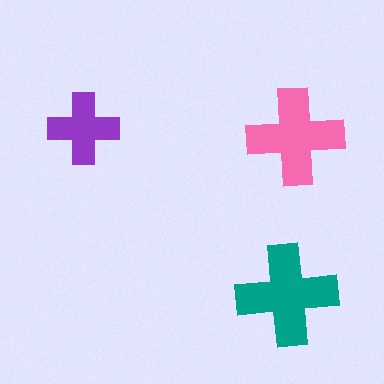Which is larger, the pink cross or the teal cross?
The teal one.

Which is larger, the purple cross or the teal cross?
The teal one.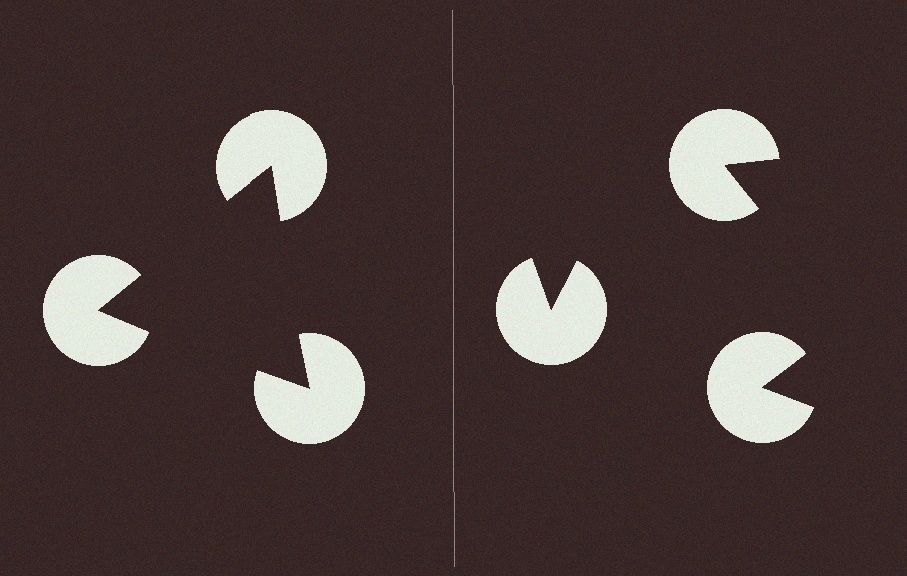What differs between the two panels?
The pac-man discs are positioned identically on both sides; only the wedge orientations differ. On the left they align to a triangle; on the right they are misaligned.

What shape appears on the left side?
An illusory triangle.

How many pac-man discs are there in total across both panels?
6 — 3 on each side.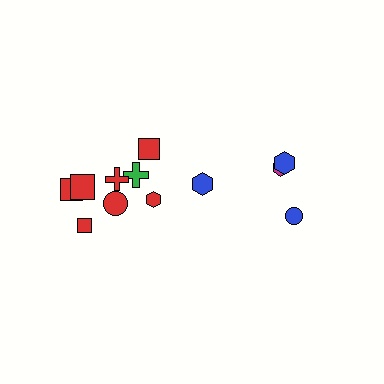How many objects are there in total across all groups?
There are 12 objects.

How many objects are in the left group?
There are 8 objects.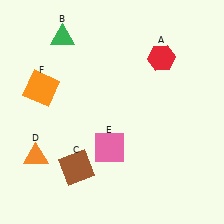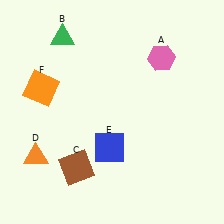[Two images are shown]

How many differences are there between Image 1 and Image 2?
There are 2 differences between the two images.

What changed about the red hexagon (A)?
In Image 1, A is red. In Image 2, it changed to pink.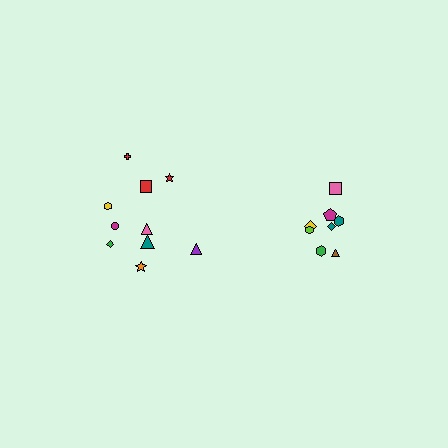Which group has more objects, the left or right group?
The left group.